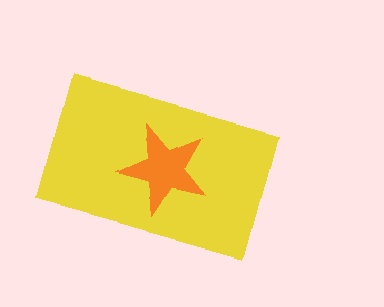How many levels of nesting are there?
2.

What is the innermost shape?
The orange star.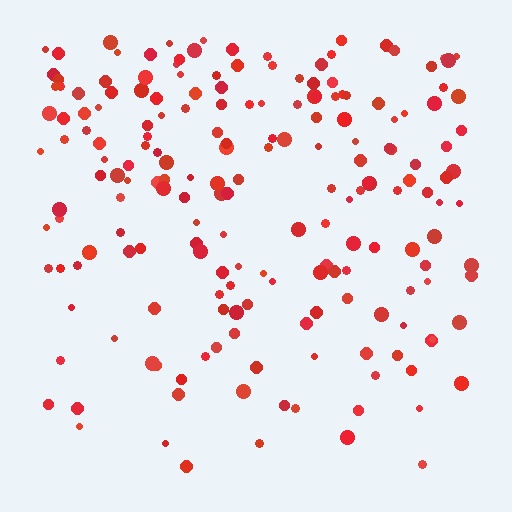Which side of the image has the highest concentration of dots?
The top.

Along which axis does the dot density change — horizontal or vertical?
Vertical.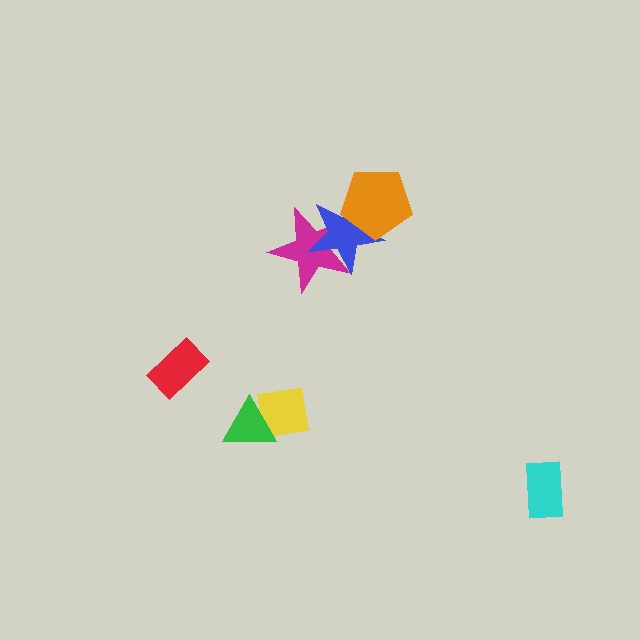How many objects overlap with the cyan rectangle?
0 objects overlap with the cyan rectangle.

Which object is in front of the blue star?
The orange pentagon is in front of the blue star.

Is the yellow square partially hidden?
Yes, it is partially covered by another shape.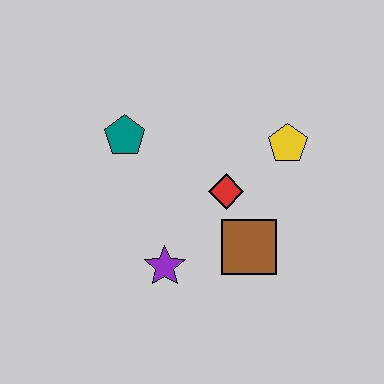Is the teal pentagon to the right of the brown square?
No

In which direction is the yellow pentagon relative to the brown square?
The yellow pentagon is above the brown square.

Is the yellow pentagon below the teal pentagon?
Yes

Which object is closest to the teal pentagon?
The red diamond is closest to the teal pentagon.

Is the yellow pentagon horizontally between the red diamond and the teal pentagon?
No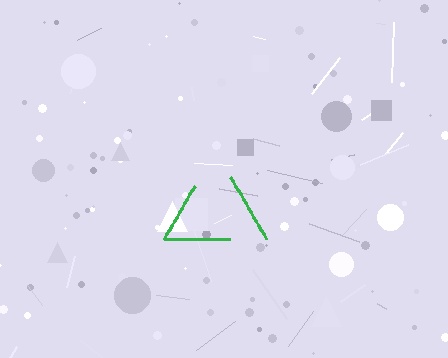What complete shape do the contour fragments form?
The contour fragments form a triangle.